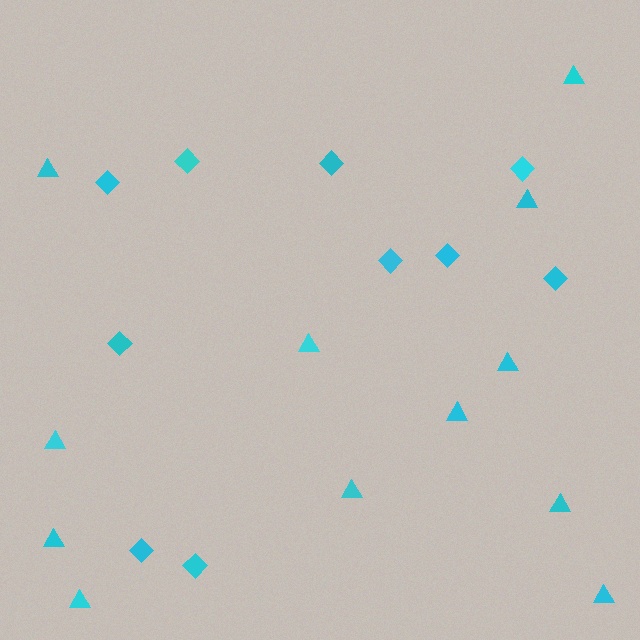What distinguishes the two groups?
There are 2 groups: one group of diamonds (10) and one group of triangles (12).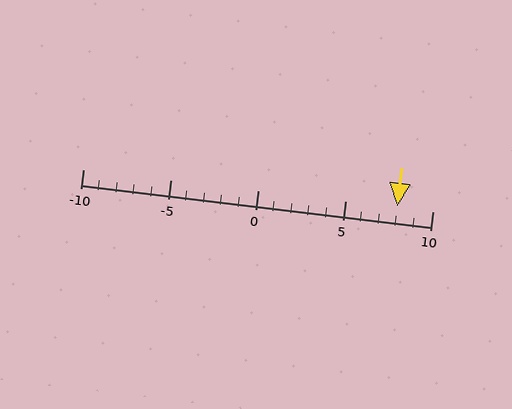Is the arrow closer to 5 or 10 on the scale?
The arrow is closer to 10.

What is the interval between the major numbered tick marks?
The major tick marks are spaced 5 units apart.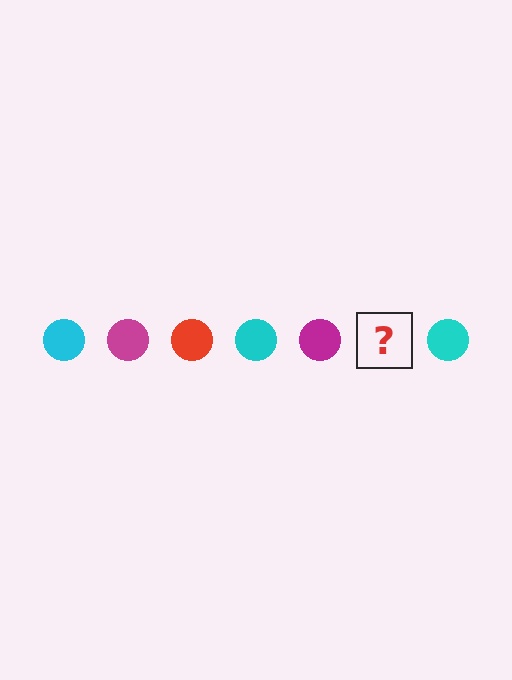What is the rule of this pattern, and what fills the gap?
The rule is that the pattern cycles through cyan, magenta, red circles. The gap should be filled with a red circle.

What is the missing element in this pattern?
The missing element is a red circle.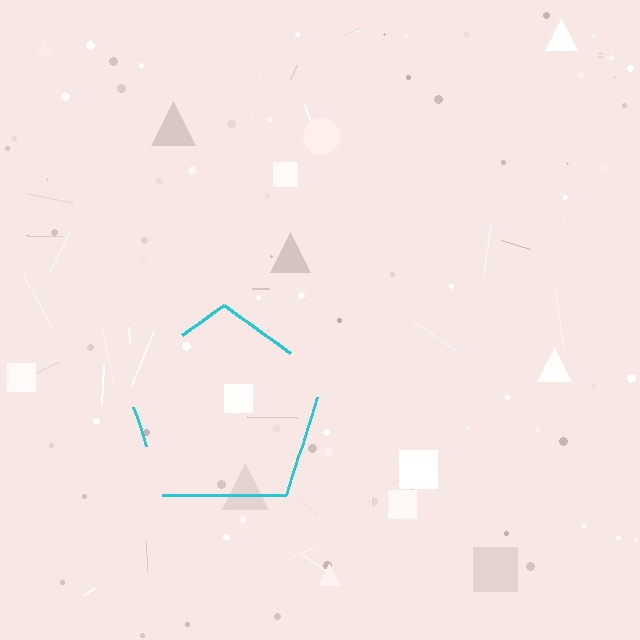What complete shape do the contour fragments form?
The contour fragments form a pentagon.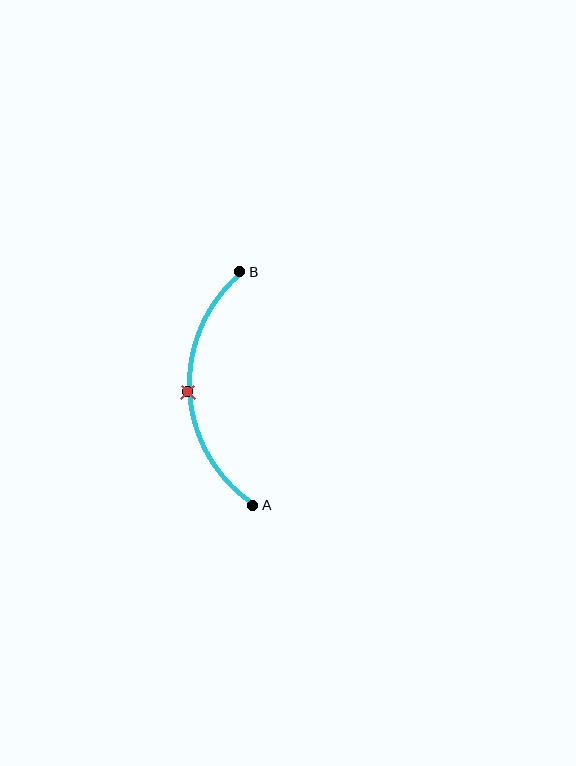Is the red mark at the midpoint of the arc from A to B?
Yes. The red mark lies on the arc at equal arc-length from both A and B — it is the arc midpoint.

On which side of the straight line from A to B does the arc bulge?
The arc bulges to the left of the straight line connecting A and B.